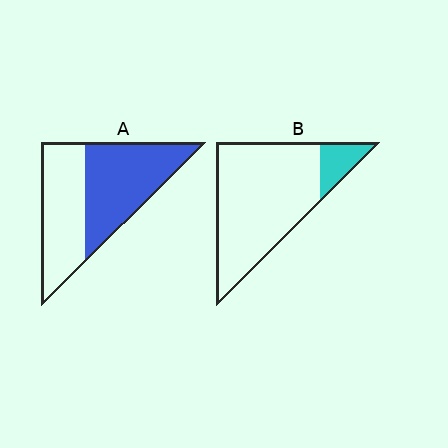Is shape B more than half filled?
No.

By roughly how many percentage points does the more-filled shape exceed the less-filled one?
By roughly 40 percentage points (A over B).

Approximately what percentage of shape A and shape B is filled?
A is approximately 55% and B is approximately 15%.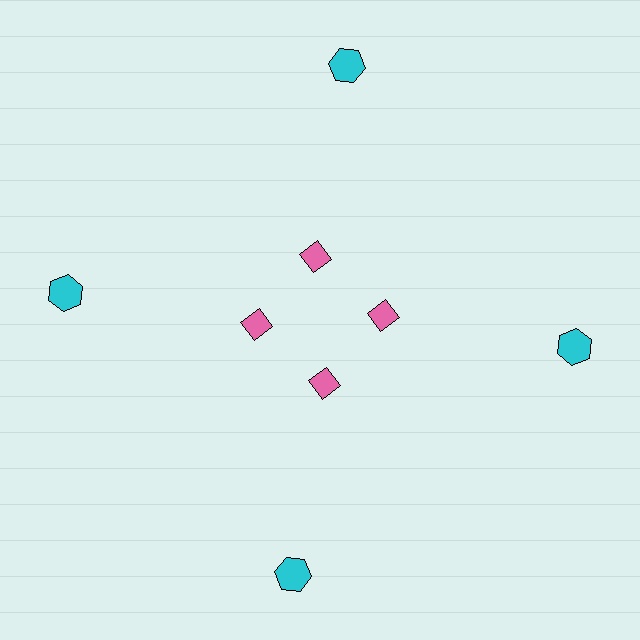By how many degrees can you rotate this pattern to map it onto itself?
The pattern maps onto itself every 90 degrees of rotation.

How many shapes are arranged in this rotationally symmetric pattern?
There are 8 shapes, arranged in 4 groups of 2.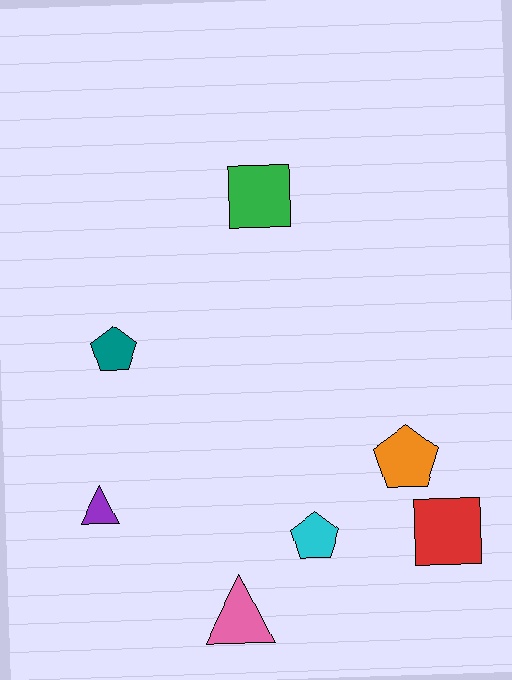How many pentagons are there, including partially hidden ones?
There are 3 pentagons.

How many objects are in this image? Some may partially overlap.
There are 7 objects.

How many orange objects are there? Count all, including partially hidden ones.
There is 1 orange object.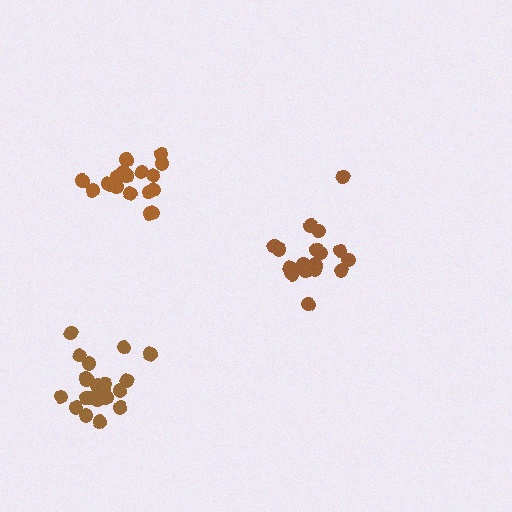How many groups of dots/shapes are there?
There are 3 groups.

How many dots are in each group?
Group 1: 19 dots, Group 2: 21 dots, Group 3: 17 dots (57 total).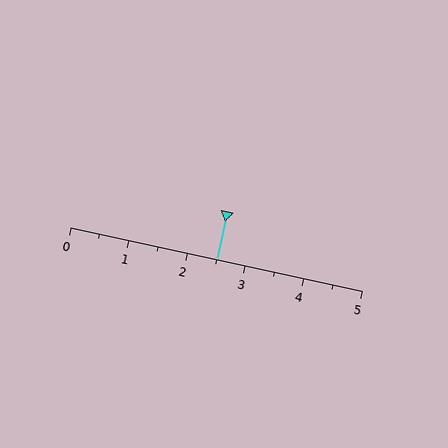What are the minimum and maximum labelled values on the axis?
The axis runs from 0 to 5.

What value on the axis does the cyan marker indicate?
The marker indicates approximately 2.5.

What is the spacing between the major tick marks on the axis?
The major ticks are spaced 1 apart.